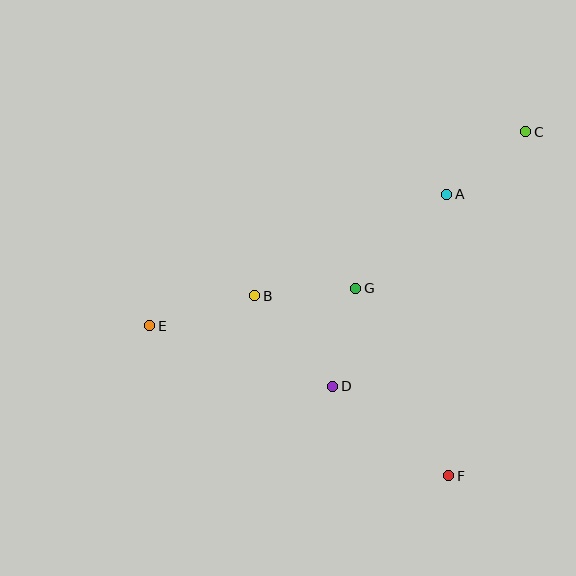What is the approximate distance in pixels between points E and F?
The distance between E and F is approximately 335 pixels.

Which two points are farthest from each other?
Points C and E are farthest from each other.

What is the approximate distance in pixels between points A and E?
The distance between A and E is approximately 325 pixels.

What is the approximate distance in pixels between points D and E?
The distance between D and E is approximately 193 pixels.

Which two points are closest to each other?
Points A and C are closest to each other.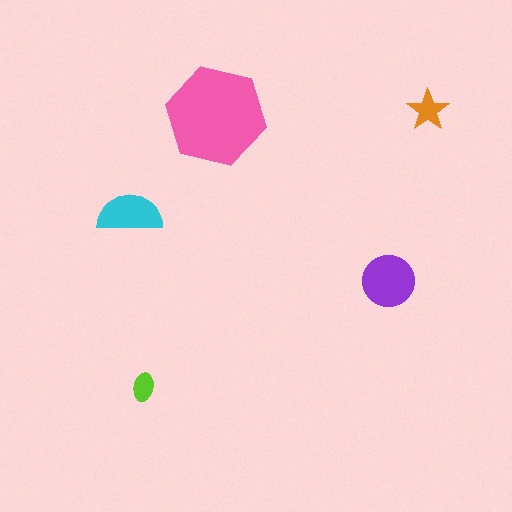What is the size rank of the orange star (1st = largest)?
4th.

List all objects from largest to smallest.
The pink hexagon, the purple circle, the cyan semicircle, the orange star, the lime ellipse.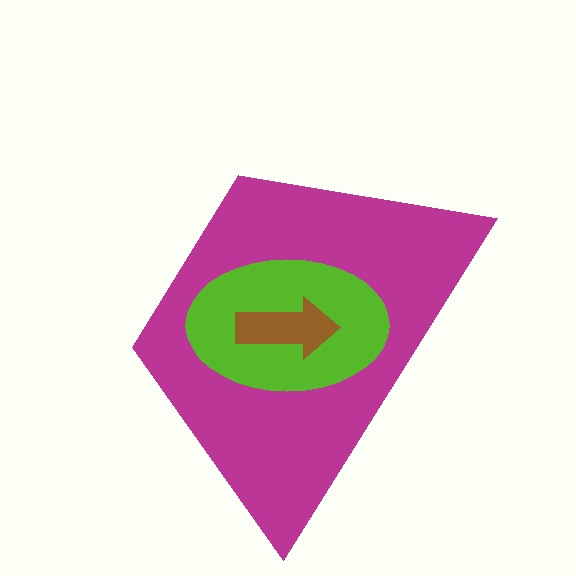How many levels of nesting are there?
3.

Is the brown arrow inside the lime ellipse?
Yes.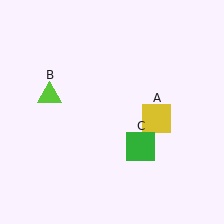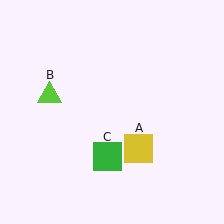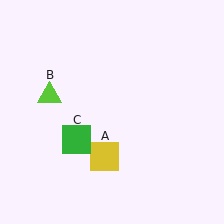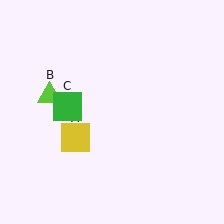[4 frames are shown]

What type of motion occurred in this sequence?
The yellow square (object A), green square (object C) rotated clockwise around the center of the scene.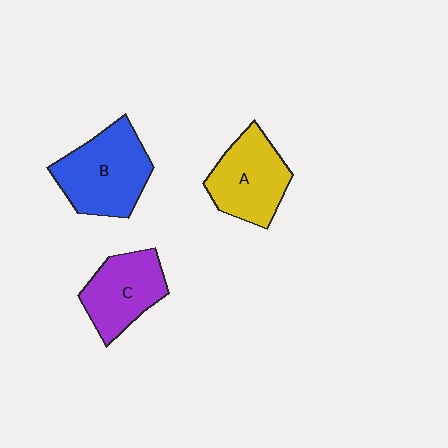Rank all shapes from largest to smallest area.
From largest to smallest: B (blue), A (yellow), C (purple).